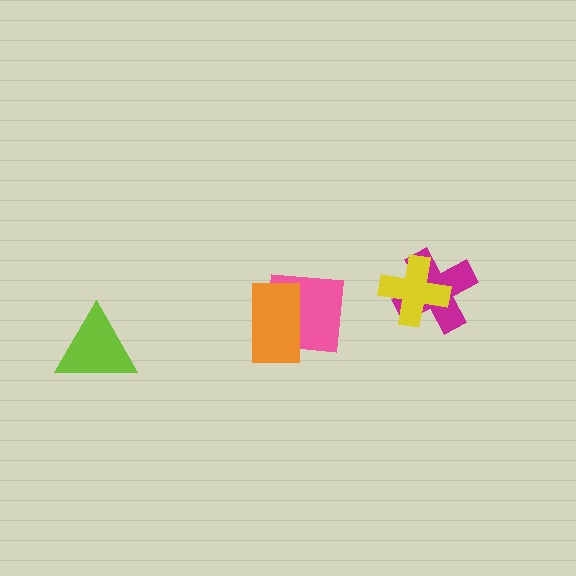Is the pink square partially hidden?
Yes, it is partially covered by another shape.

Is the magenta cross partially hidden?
Yes, it is partially covered by another shape.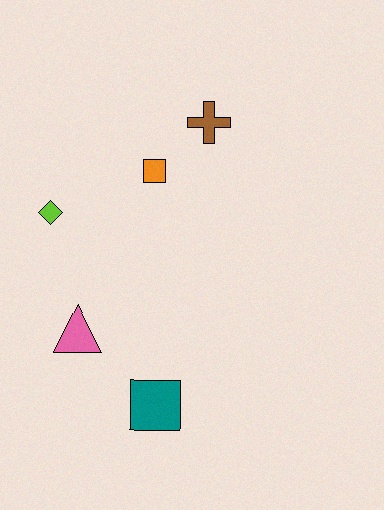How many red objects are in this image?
There are no red objects.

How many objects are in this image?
There are 5 objects.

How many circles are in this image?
There are no circles.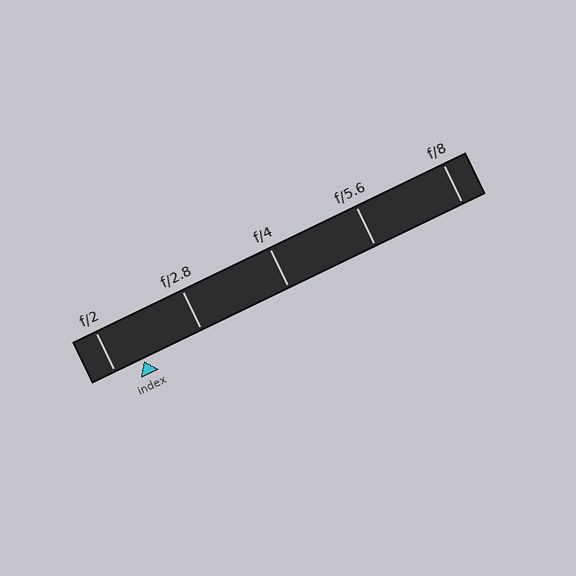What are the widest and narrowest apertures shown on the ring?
The widest aperture shown is f/2 and the narrowest is f/8.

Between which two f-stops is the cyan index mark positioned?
The index mark is between f/2 and f/2.8.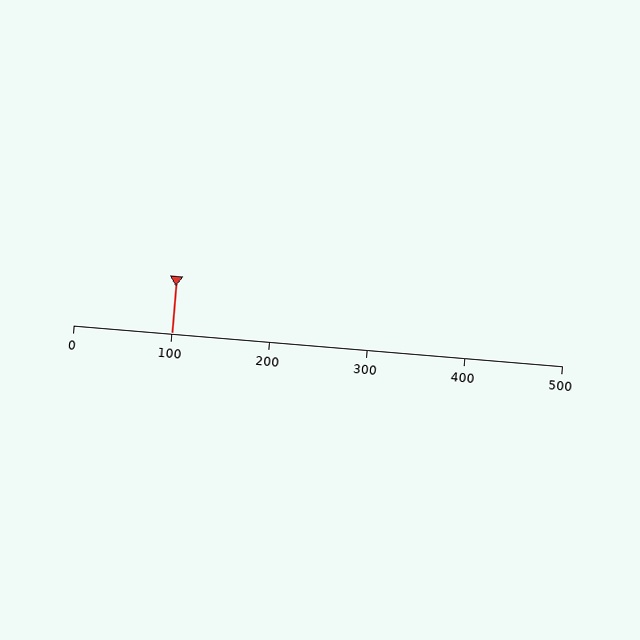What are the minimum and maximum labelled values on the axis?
The axis runs from 0 to 500.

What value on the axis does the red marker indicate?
The marker indicates approximately 100.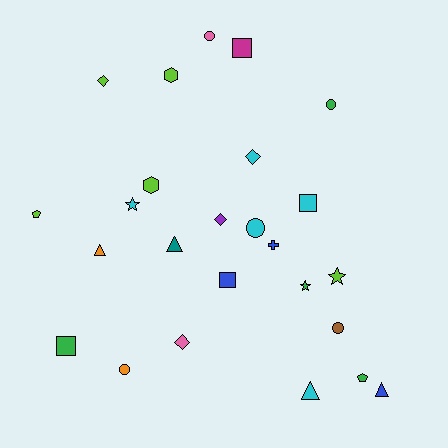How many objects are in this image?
There are 25 objects.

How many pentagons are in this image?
There are 2 pentagons.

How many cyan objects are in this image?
There are 5 cyan objects.